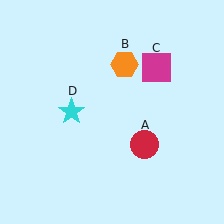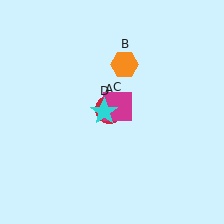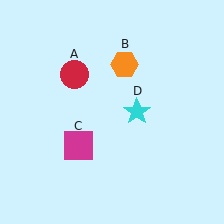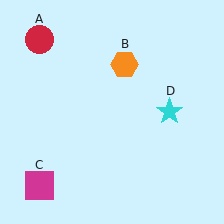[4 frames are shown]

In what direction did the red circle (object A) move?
The red circle (object A) moved up and to the left.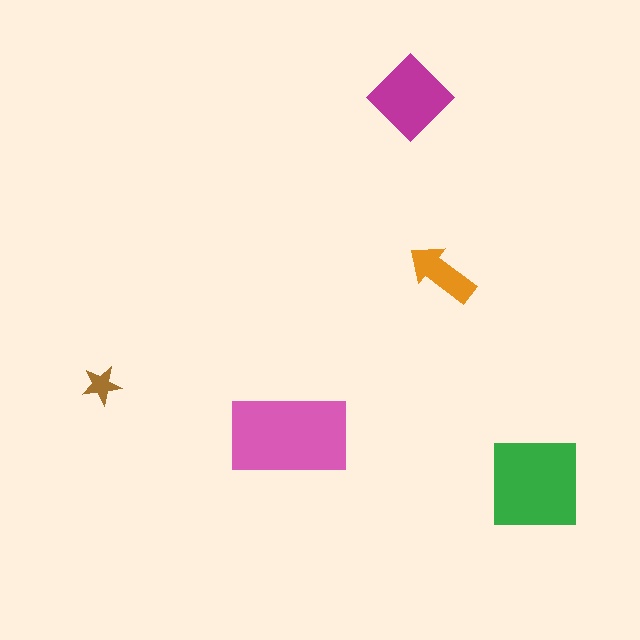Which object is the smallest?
The brown star.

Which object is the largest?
The pink rectangle.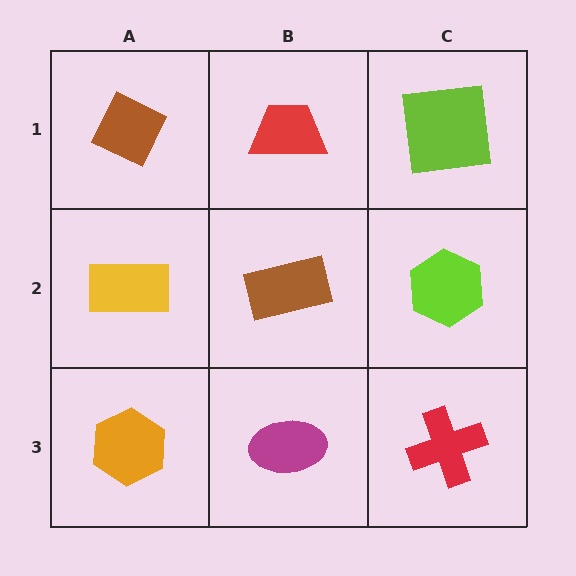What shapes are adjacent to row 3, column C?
A lime hexagon (row 2, column C), a magenta ellipse (row 3, column B).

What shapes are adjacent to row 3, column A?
A yellow rectangle (row 2, column A), a magenta ellipse (row 3, column B).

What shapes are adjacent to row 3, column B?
A brown rectangle (row 2, column B), an orange hexagon (row 3, column A), a red cross (row 3, column C).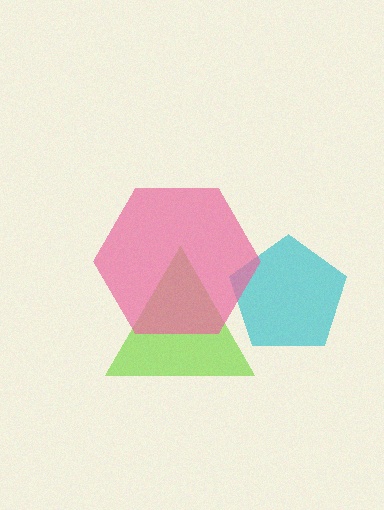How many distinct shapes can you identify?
There are 3 distinct shapes: a lime triangle, a cyan pentagon, a pink hexagon.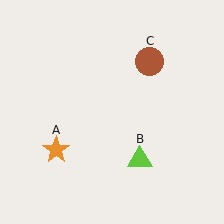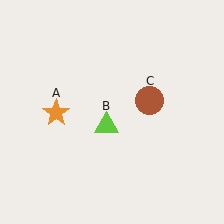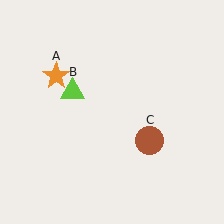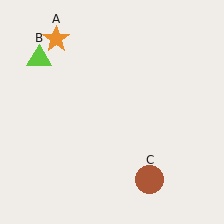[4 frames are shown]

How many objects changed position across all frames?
3 objects changed position: orange star (object A), lime triangle (object B), brown circle (object C).